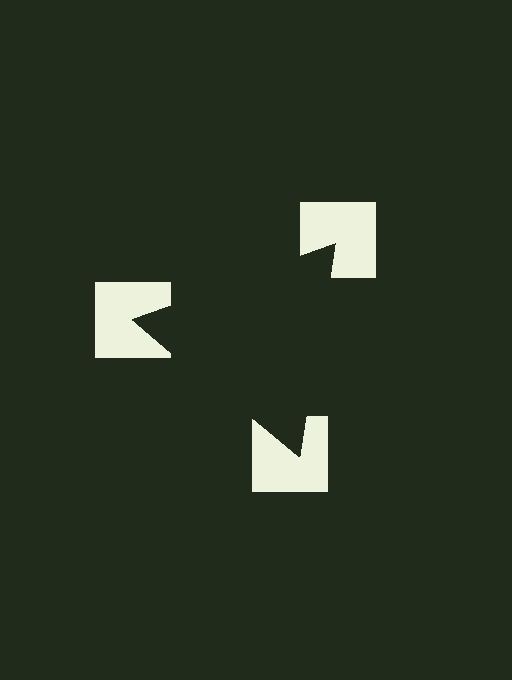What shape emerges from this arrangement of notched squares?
An illusory triangle — its edges are inferred from the aligned wedge cuts in the notched squares, not physically drawn.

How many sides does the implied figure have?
3 sides.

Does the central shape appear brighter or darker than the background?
It typically appears slightly darker than the background, even though no actual brightness change is drawn.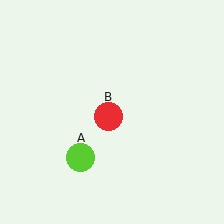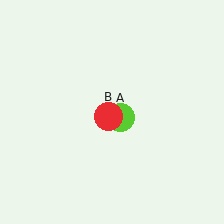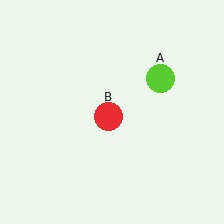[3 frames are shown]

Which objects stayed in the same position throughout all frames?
Red circle (object B) remained stationary.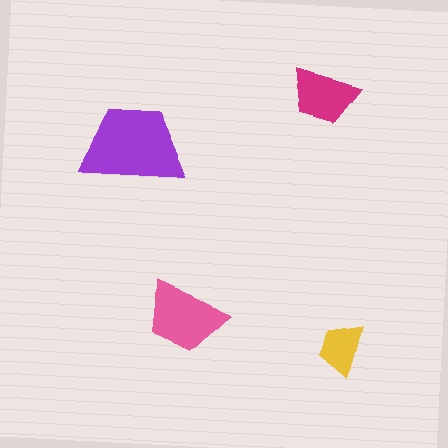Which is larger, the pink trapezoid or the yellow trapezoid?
The pink one.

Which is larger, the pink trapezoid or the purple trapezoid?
The purple one.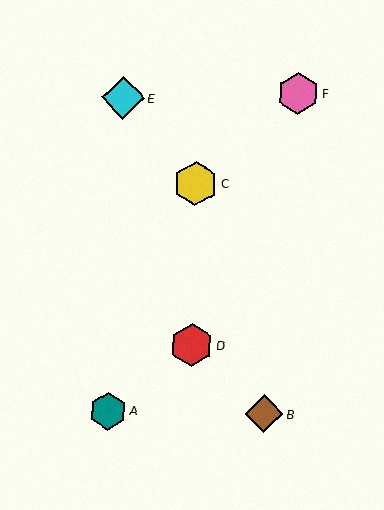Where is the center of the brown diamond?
The center of the brown diamond is at (264, 414).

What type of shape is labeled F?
Shape F is a pink hexagon.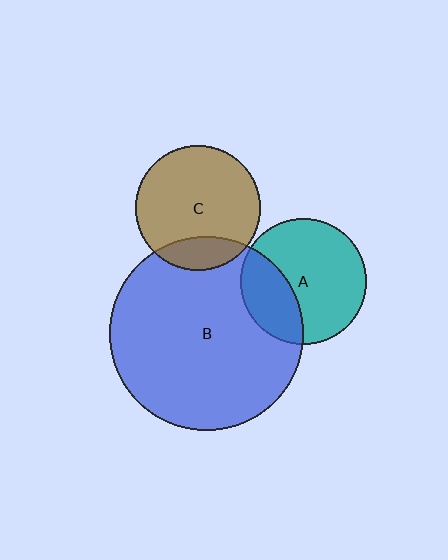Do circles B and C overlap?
Yes.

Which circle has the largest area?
Circle B (blue).